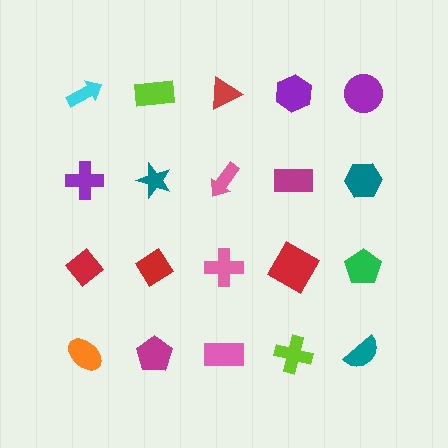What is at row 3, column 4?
A red diamond.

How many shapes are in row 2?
5 shapes.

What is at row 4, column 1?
An orange ellipse.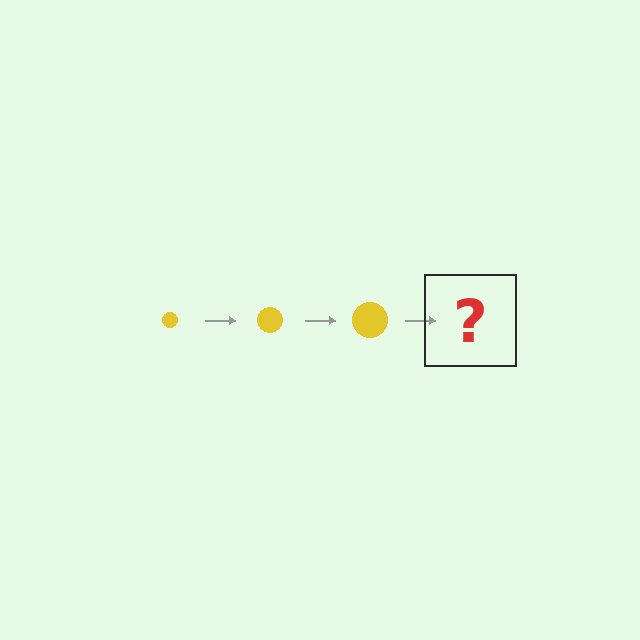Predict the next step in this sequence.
The next step is a yellow circle, larger than the previous one.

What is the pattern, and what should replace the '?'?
The pattern is that the circle gets progressively larger each step. The '?' should be a yellow circle, larger than the previous one.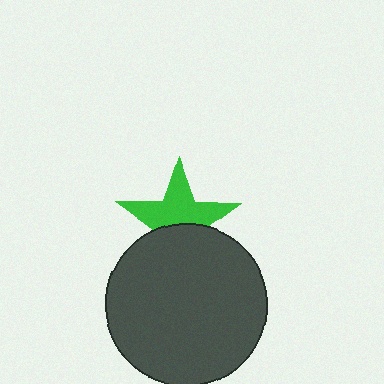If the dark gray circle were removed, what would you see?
You would see the complete green star.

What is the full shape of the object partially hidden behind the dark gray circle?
The partially hidden object is a green star.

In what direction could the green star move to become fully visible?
The green star could move up. That would shift it out from behind the dark gray circle entirely.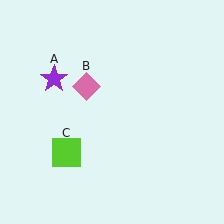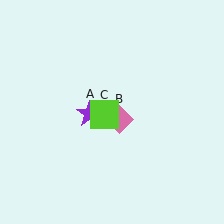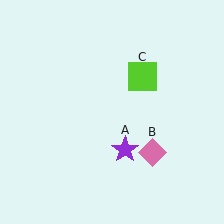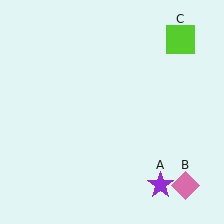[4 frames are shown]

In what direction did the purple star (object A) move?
The purple star (object A) moved down and to the right.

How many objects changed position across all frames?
3 objects changed position: purple star (object A), pink diamond (object B), lime square (object C).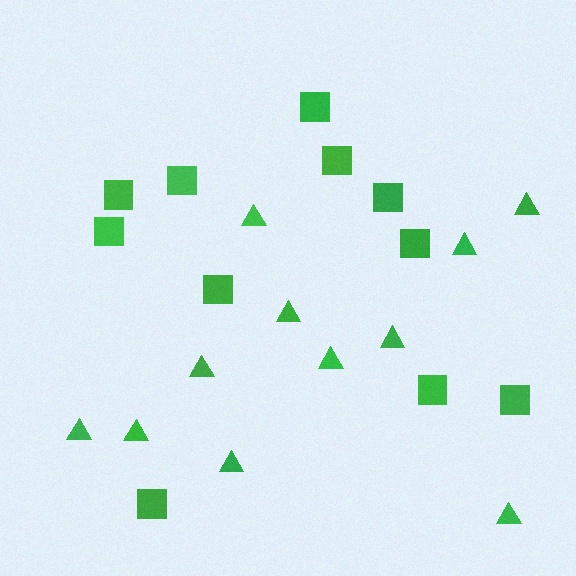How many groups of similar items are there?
There are 2 groups: one group of squares (11) and one group of triangles (11).